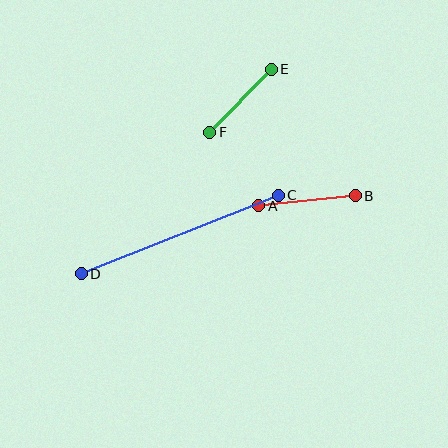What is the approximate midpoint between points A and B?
The midpoint is at approximately (307, 201) pixels.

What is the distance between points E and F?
The distance is approximately 88 pixels.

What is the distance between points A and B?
The distance is approximately 97 pixels.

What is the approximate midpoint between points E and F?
The midpoint is at approximately (241, 101) pixels.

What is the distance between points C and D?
The distance is approximately 212 pixels.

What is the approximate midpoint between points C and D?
The midpoint is at approximately (180, 234) pixels.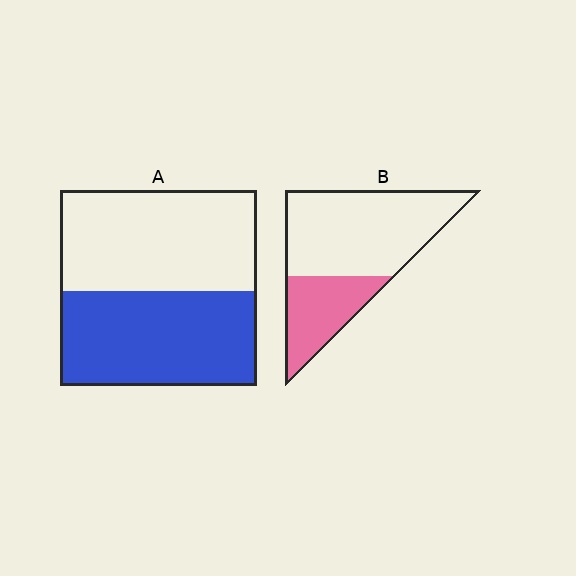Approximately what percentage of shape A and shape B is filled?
A is approximately 50% and B is approximately 30%.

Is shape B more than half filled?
No.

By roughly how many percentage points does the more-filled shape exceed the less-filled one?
By roughly 15 percentage points (A over B).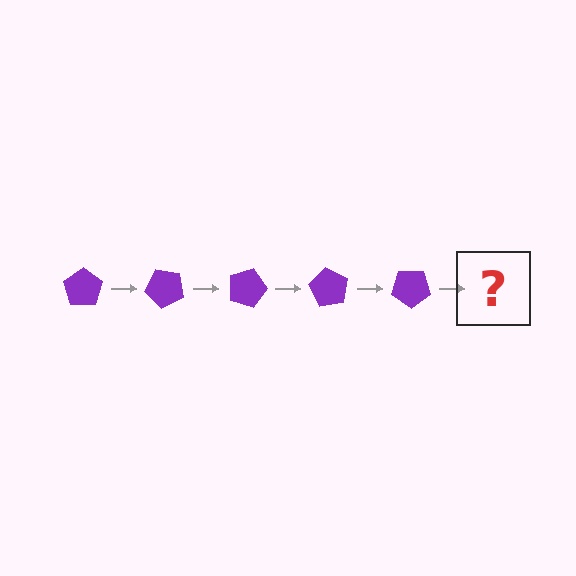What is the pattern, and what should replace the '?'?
The pattern is that the pentagon rotates 45 degrees each step. The '?' should be a purple pentagon rotated 225 degrees.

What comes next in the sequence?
The next element should be a purple pentagon rotated 225 degrees.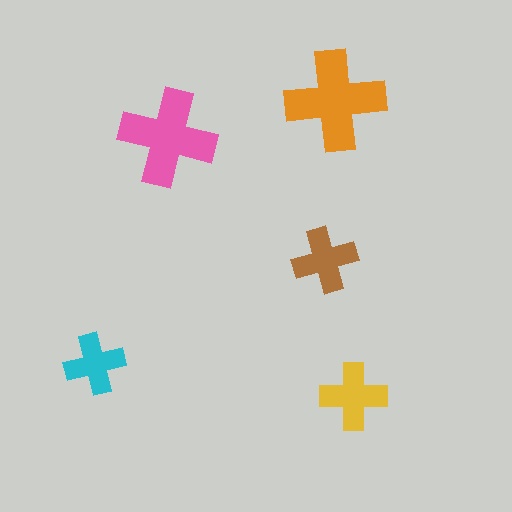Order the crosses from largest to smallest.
the orange one, the pink one, the yellow one, the brown one, the cyan one.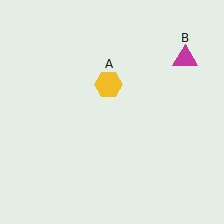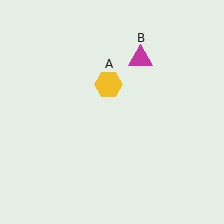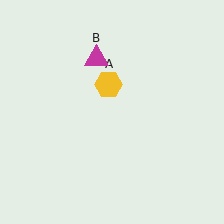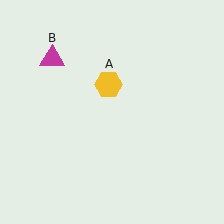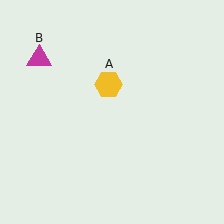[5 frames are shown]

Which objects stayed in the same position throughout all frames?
Yellow hexagon (object A) remained stationary.